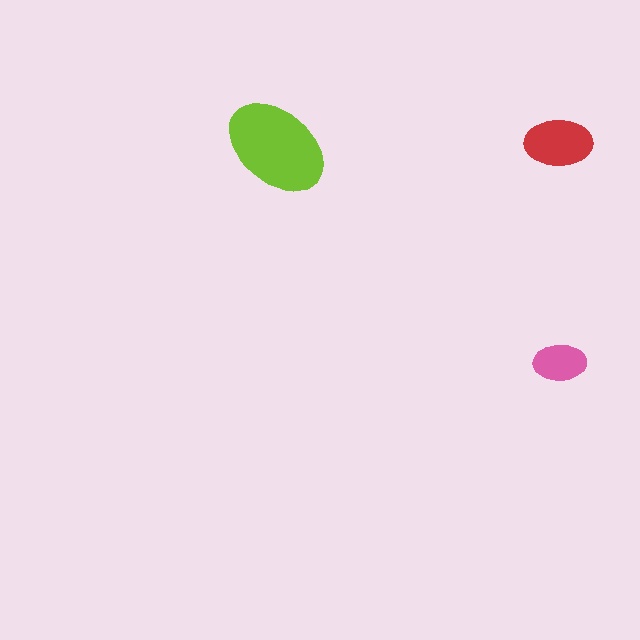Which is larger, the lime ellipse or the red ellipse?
The lime one.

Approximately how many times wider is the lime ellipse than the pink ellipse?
About 2 times wider.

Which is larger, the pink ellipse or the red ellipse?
The red one.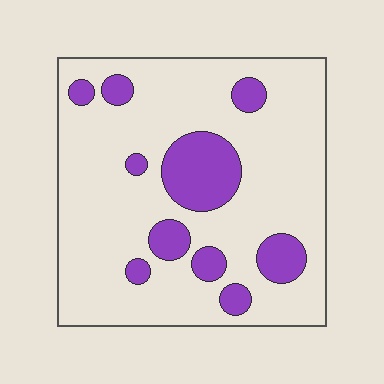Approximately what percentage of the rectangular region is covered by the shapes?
Approximately 20%.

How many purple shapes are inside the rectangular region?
10.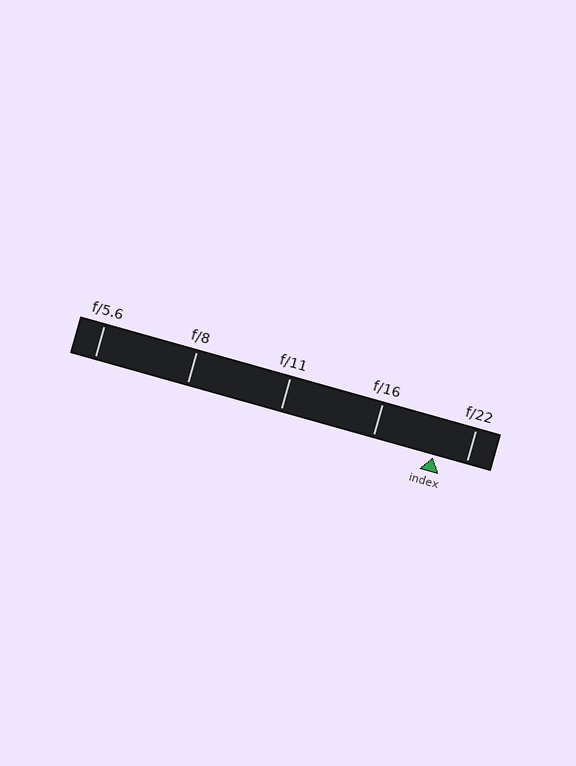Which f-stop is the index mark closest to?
The index mark is closest to f/22.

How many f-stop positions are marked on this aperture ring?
There are 5 f-stop positions marked.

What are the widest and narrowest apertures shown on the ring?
The widest aperture shown is f/5.6 and the narrowest is f/22.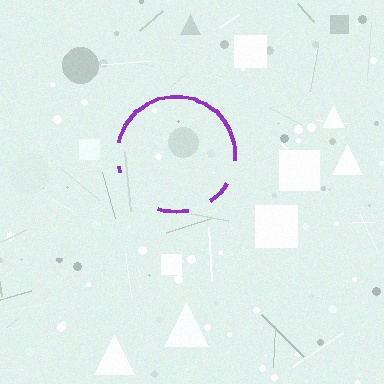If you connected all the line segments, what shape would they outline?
They would outline a circle.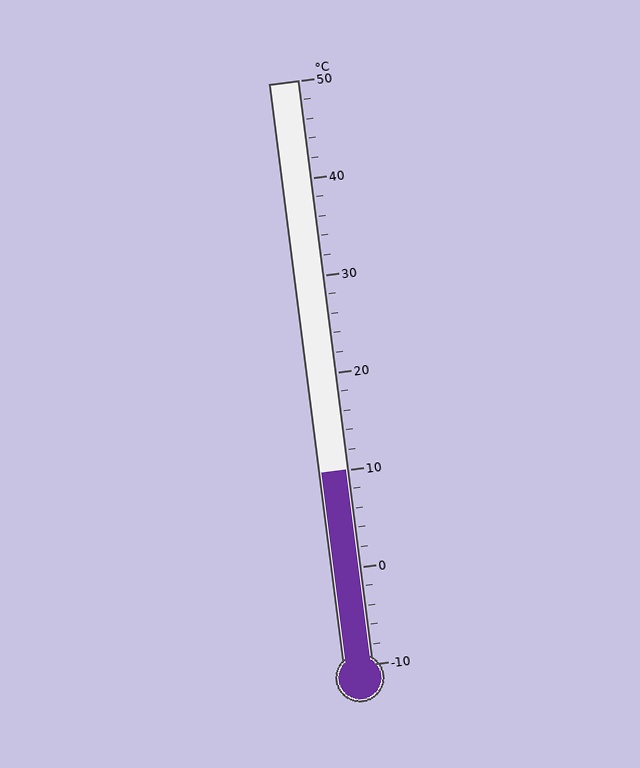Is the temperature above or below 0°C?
The temperature is above 0°C.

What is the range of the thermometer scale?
The thermometer scale ranges from -10°C to 50°C.